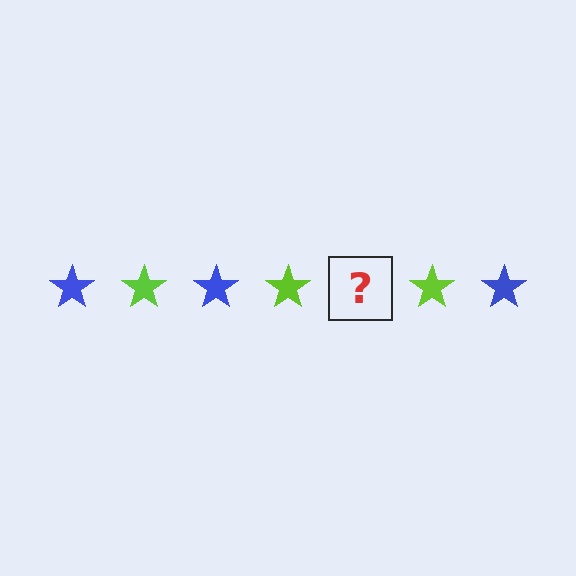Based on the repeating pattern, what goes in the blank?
The blank should be a blue star.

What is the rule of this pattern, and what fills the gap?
The rule is that the pattern cycles through blue, lime stars. The gap should be filled with a blue star.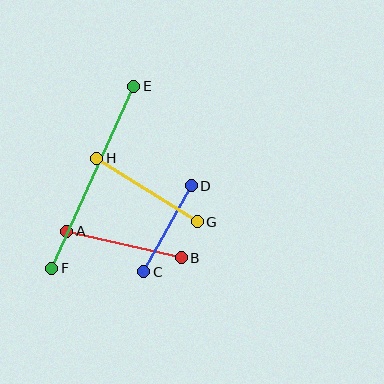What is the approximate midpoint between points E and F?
The midpoint is at approximately (93, 177) pixels.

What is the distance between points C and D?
The distance is approximately 98 pixels.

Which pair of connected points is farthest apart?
Points E and F are farthest apart.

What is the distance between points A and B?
The distance is approximately 118 pixels.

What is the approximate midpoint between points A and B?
The midpoint is at approximately (124, 244) pixels.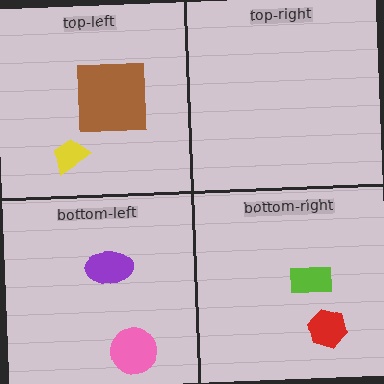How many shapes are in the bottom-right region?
2.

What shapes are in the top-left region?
The yellow trapezoid, the brown square.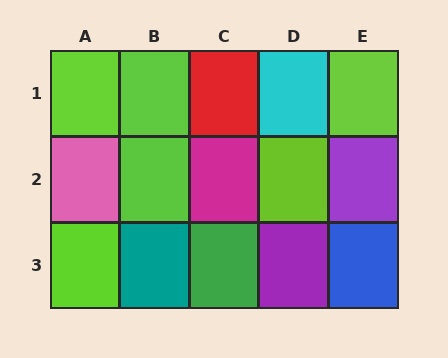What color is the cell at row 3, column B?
Teal.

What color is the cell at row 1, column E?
Lime.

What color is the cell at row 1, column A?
Lime.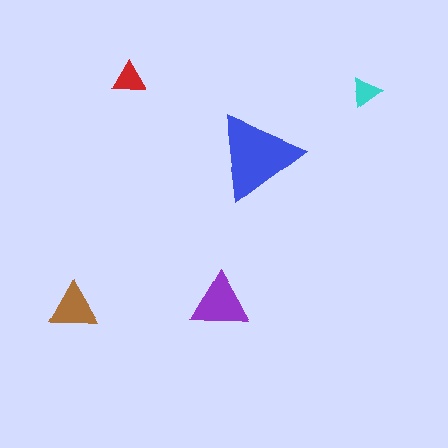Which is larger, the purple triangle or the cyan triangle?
The purple one.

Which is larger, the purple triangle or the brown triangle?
The purple one.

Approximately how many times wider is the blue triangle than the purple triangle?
About 1.5 times wider.